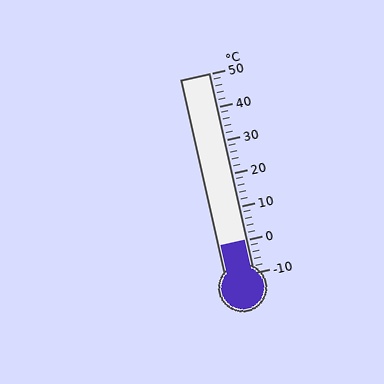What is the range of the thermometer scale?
The thermometer scale ranges from -10°C to 50°C.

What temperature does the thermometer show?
The thermometer shows approximately 0°C.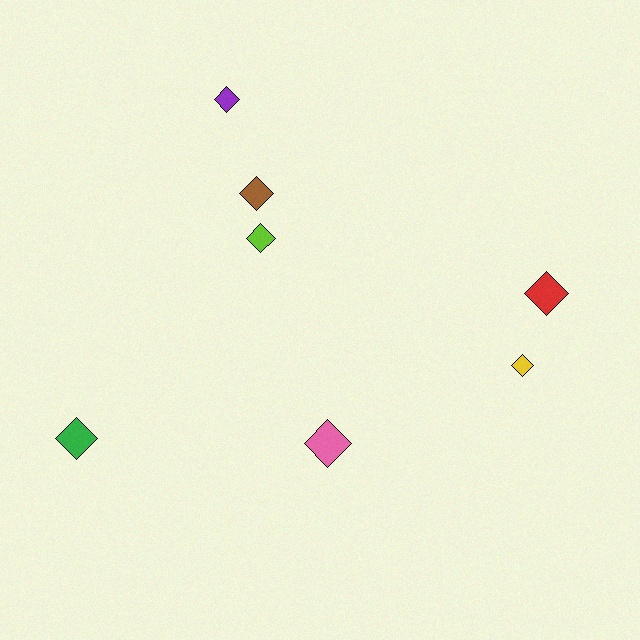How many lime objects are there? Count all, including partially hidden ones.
There is 1 lime object.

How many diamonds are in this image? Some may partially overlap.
There are 7 diamonds.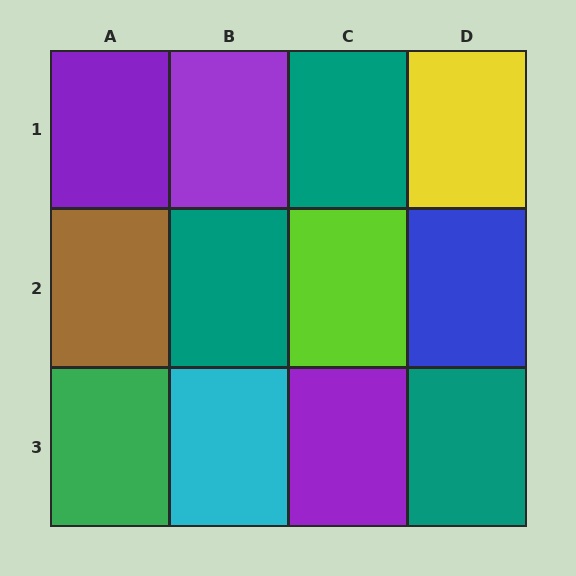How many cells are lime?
1 cell is lime.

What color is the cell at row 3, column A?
Green.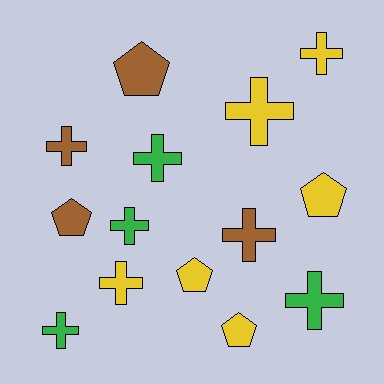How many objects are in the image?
There are 14 objects.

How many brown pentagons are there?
There are 2 brown pentagons.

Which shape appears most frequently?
Cross, with 9 objects.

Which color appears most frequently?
Yellow, with 6 objects.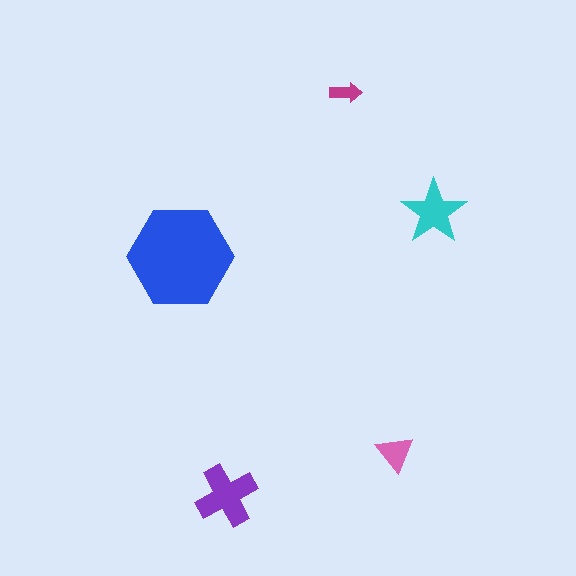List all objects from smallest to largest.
The magenta arrow, the pink triangle, the cyan star, the purple cross, the blue hexagon.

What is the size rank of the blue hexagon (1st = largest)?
1st.